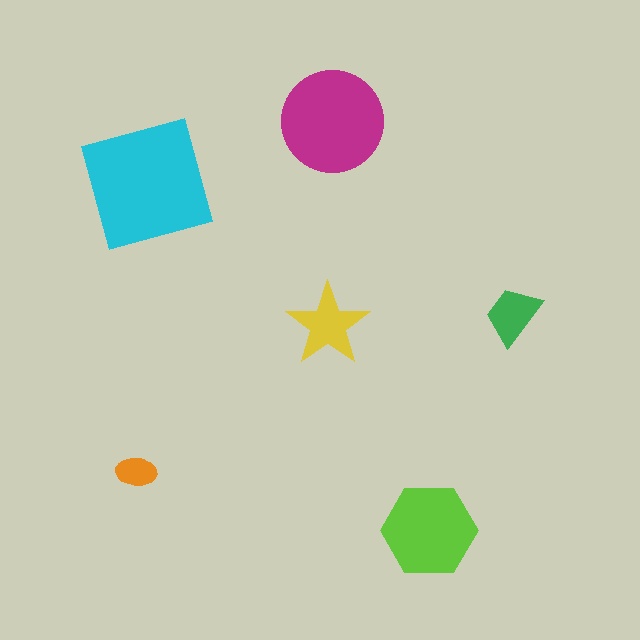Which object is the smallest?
The orange ellipse.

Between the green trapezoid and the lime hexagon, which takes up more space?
The lime hexagon.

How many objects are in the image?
There are 6 objects in the image.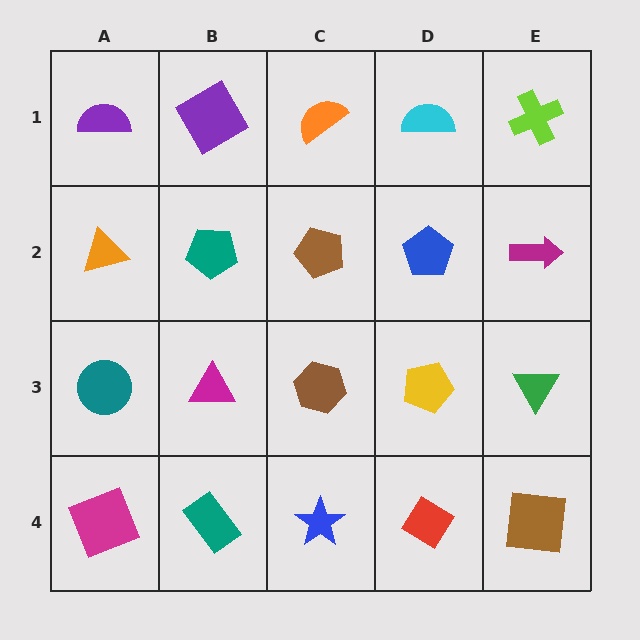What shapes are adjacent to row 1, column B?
A teal pentagon (row 2, column B), a purple semicircle (row 1, column A), an orange semicircle (row 1, column C).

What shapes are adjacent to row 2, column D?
A cyan semicircle (row 1, column D), a yellow pentagon (row 3, column D), a brown pentagon (row 2, column C), a magenta arrow (row 2, column E).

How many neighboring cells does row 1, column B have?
3.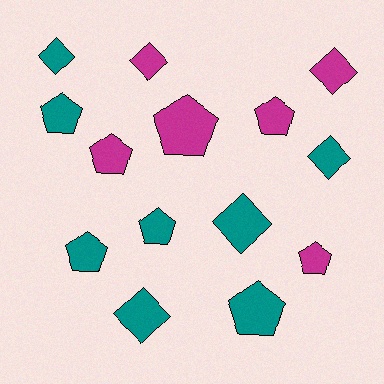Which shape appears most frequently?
Pentagon, with 8 objects.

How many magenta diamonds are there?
There are 2 magenta diamonds.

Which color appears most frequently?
Teal, with 8 objects.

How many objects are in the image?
There are 14 objects.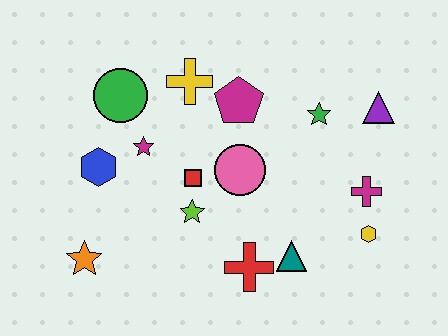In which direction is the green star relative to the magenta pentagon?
The green star is to the right of the magenta pentagon.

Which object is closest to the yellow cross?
The magenta pentagon is closest to the yellow cross.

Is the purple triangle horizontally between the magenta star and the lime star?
No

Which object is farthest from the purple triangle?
The orange star is farthest from the purple triangle.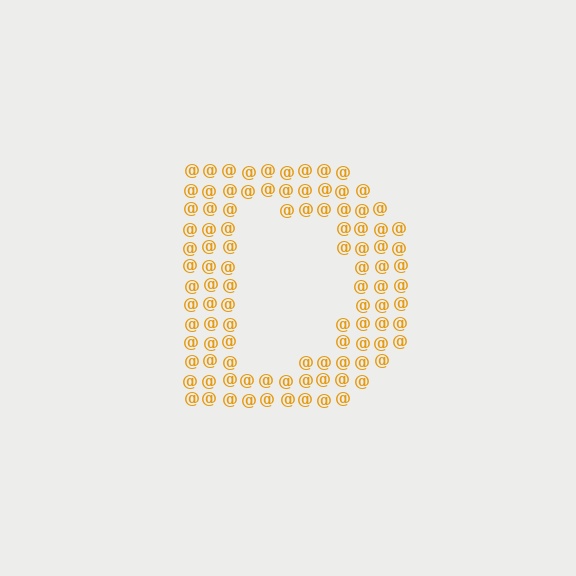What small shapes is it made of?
It is made of small at signs.